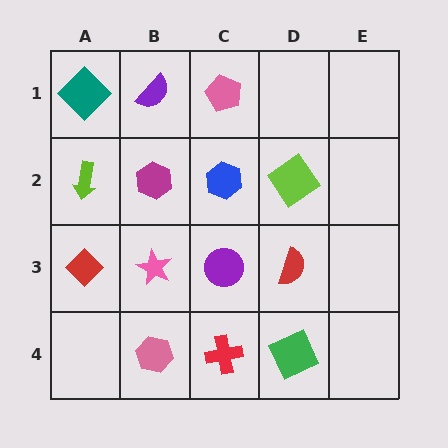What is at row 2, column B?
A magenta hexagon.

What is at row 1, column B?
A purple semicircle.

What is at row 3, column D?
A red semicircle.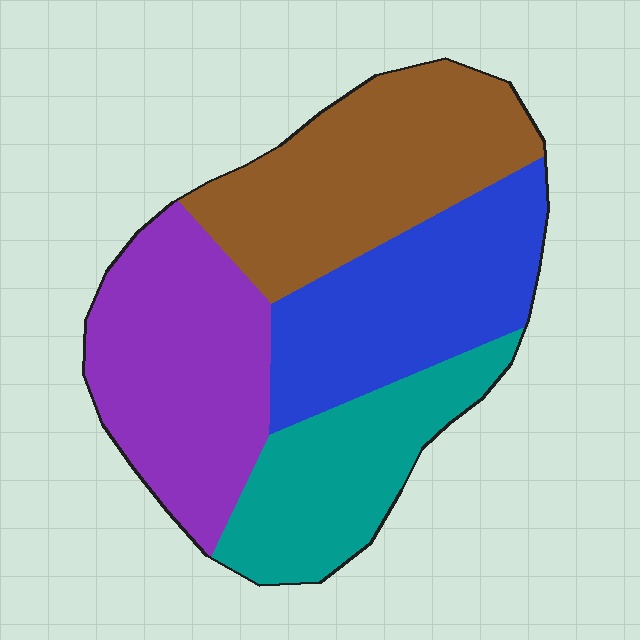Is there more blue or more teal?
Blue.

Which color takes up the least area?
Teal, at roughly 20%.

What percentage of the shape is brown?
Brown takes up about one quarter (1/4) of the shape.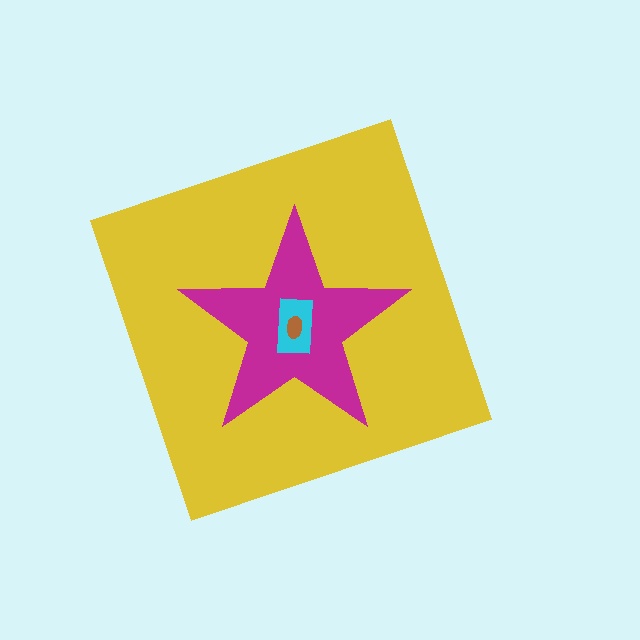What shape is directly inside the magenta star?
The cyan rectangle.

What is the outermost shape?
The yellow diamond.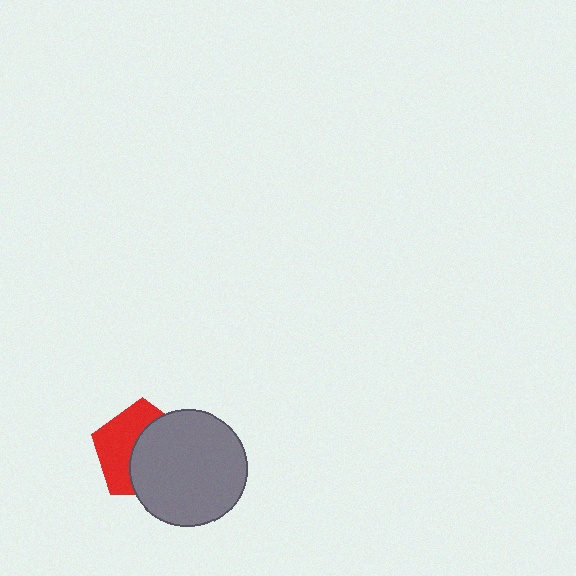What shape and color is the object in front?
The object in front is a gray circle.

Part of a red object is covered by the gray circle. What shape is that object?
It is a pentagon.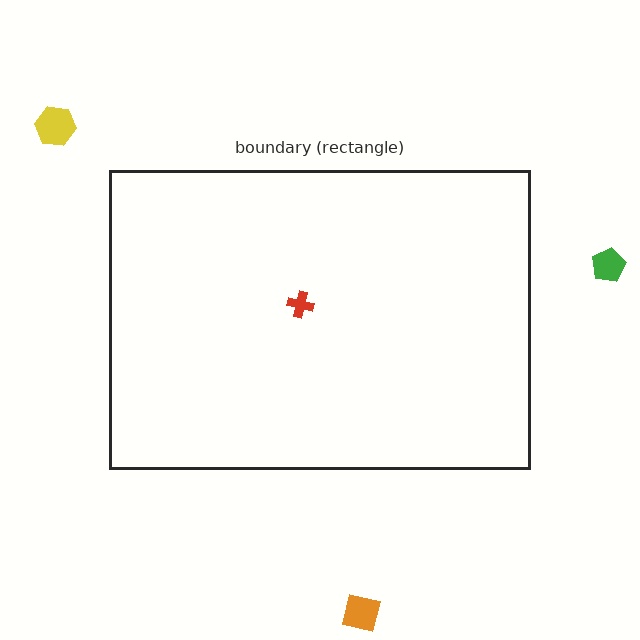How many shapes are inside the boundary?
1 inside, 3 outside.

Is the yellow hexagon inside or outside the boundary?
Outside.